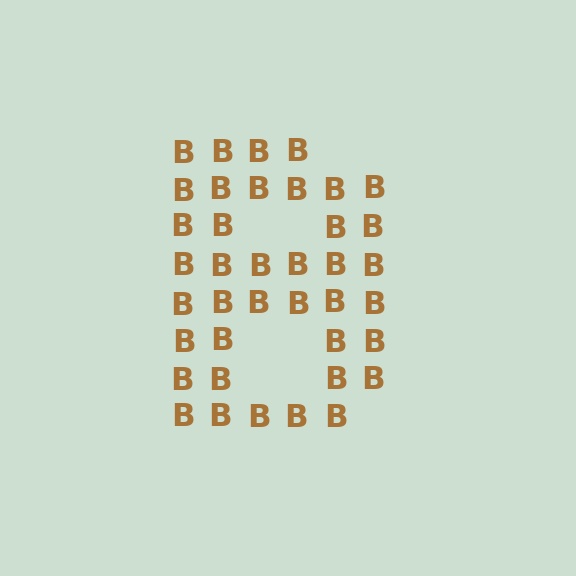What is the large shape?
The large shape is the letter B.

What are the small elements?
The small elements are letter B's.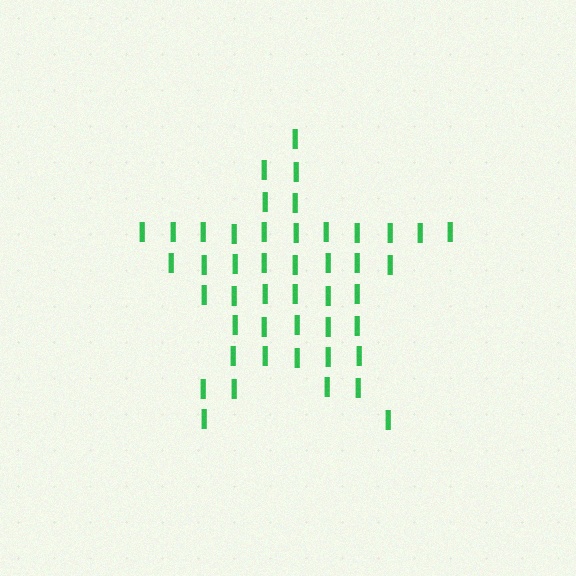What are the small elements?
The small elements are letter I's.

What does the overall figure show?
The overall figure shows a star.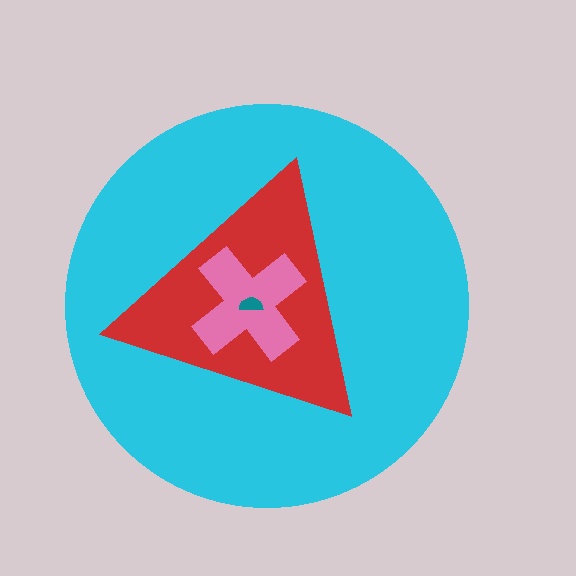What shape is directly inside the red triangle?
The pink cross.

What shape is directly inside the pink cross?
The teal semicircle.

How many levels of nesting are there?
4.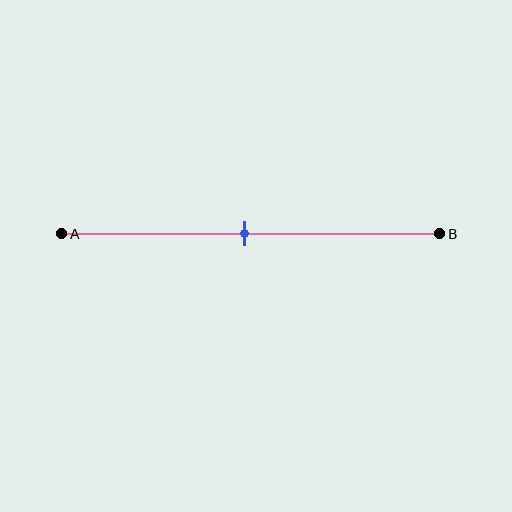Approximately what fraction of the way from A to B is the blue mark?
The blue mark is approximately 50% of the way from A to B.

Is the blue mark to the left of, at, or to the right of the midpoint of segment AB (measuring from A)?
The blue mark is approximately at the midpoint of segment AB.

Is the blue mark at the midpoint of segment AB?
Yes, the mark is approximately at the midpoint.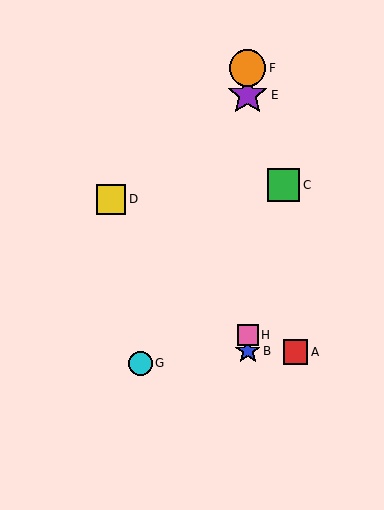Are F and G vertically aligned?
No, F is at x≈248 and G is at x≈140.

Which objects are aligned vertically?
Objects B, E, F, H are aligned vertically.